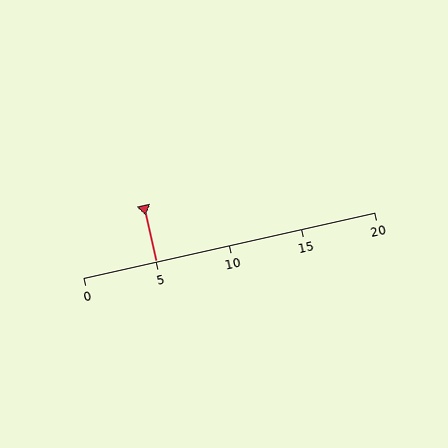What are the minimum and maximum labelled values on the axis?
The axis runs from 0 to 20.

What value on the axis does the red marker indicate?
The marker indicates approximately 5.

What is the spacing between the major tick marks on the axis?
The major ticks are spaced 5 apart.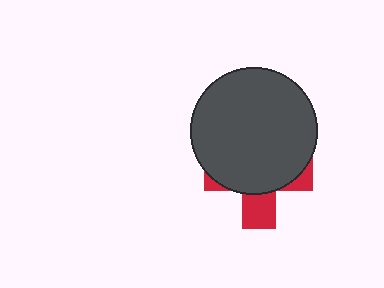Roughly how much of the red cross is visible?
A small part of it is visible (roughly 31%).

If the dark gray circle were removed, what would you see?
You would see the complete red cross.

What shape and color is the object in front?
The object in front is a dark gray circle.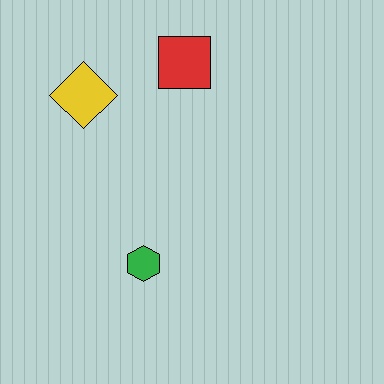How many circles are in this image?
There are no circles.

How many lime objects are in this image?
There are no lime objects.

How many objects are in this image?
There are 3 objects.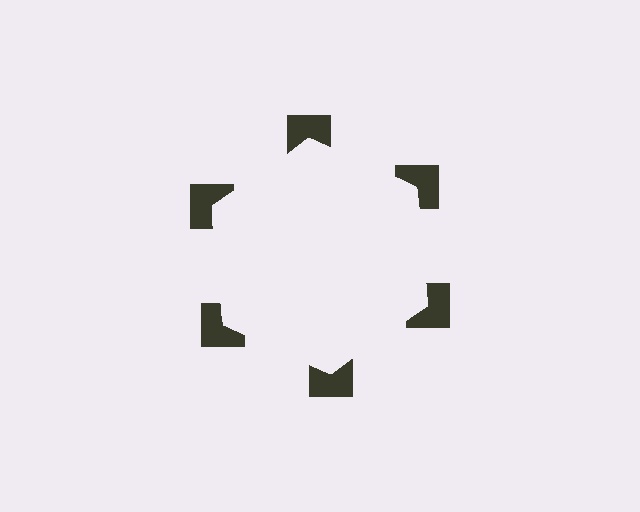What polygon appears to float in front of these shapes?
An illusory hexagon — its edges are inferred from the aligned wedge cuts in the notched squares, not physically drawn.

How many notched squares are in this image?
There are 6 — one at each vertex of the illusory hexagon.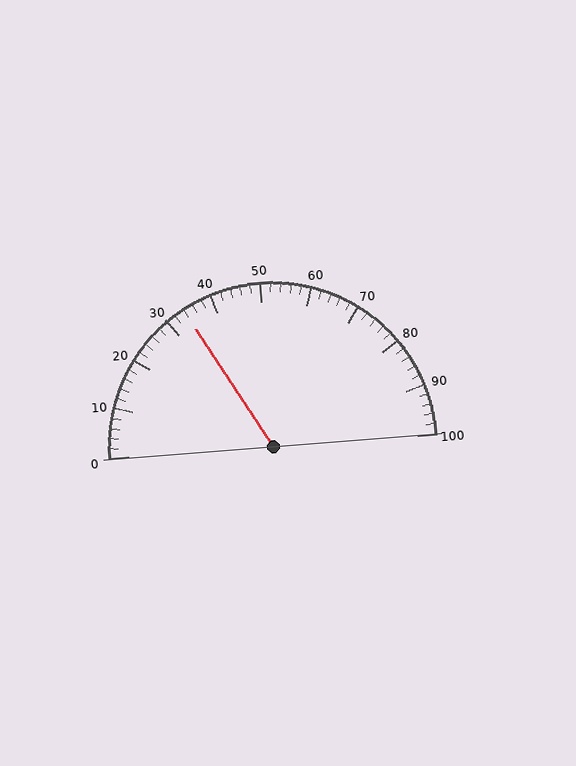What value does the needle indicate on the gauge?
The needle indicates approximately 34.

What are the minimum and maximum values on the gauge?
The gauge ranges from 0 to 100.